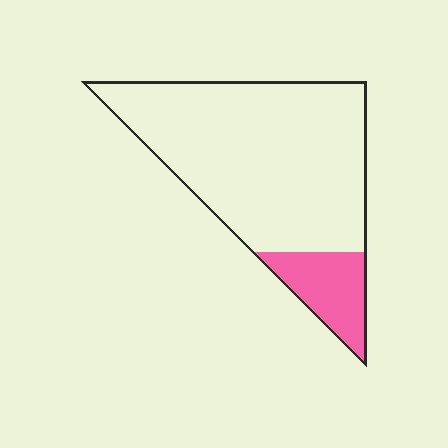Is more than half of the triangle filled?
No.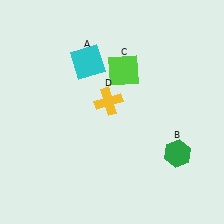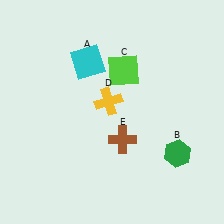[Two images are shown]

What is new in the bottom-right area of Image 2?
A brown cross (E) was added in the bottom-right area of Image 2.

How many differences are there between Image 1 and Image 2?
There is 1 difference between the two images.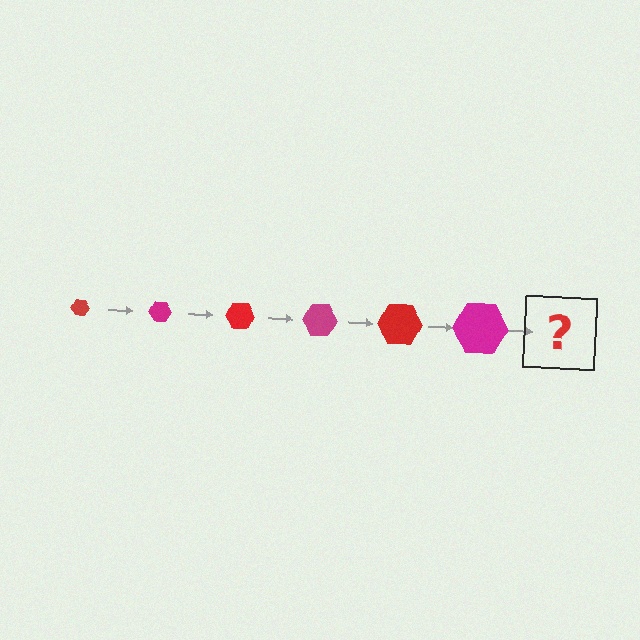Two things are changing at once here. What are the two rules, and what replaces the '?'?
The two rules are that the hexagon grows larger each step and the color cycles through red and magenta. The '?' should be a red hexagon, larger than the previous one.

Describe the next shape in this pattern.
It should be a red hexagon, larger than the previous one.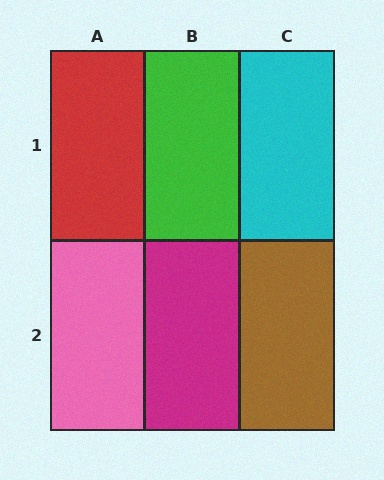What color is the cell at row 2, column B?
Magenta.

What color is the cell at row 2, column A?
Pink.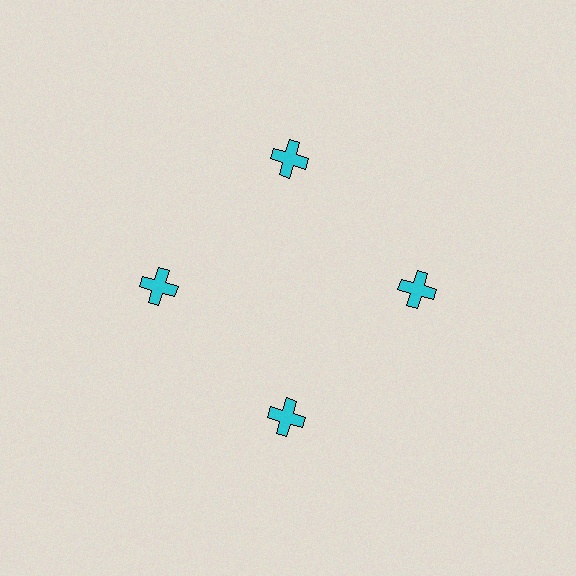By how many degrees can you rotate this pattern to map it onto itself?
The pattern maps onto itself every 90 degrees of rotation.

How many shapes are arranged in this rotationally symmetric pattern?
There are 4 shapes, arranged in 4 groups of 1.